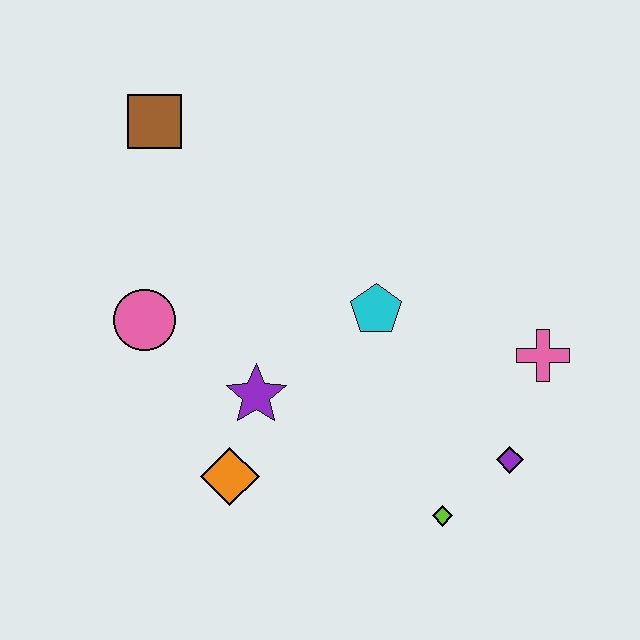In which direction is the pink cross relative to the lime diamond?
The pink cross is above the lime diamond.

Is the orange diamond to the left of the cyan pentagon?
Yes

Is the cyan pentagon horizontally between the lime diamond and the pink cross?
No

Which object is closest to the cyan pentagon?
The purple star is closest to the cyan pentagon.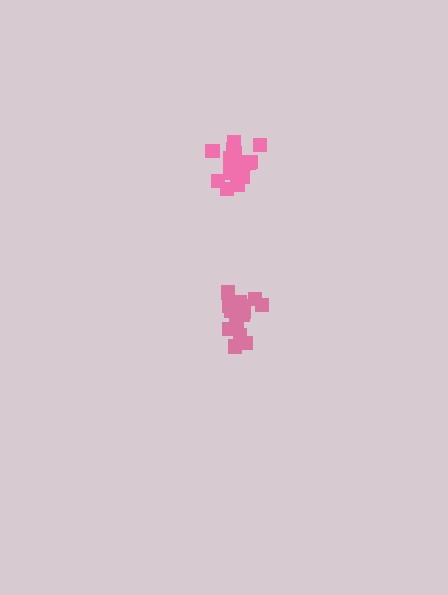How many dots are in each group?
Group 1: 17 dots, Group 2: 17 dots (34 total).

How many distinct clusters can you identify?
There are 2 distinct clusters.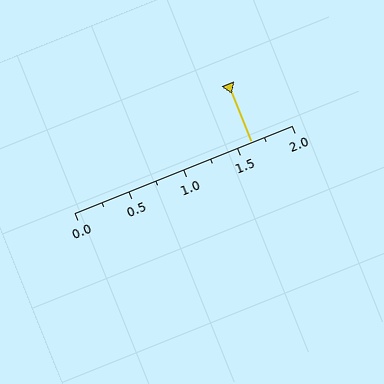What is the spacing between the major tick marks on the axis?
The major ticks are spaced 0.5 apart.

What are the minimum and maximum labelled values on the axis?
The axis runs from 0.0 to 2.0.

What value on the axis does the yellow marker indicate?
The marker indicates approximately 1.62.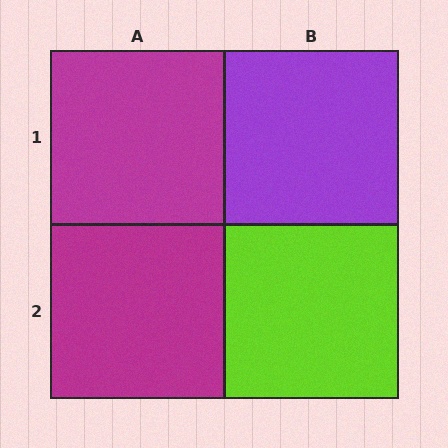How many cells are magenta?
2 cells are magenta.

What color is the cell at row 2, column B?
Lime.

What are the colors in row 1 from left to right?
Magenta, purple.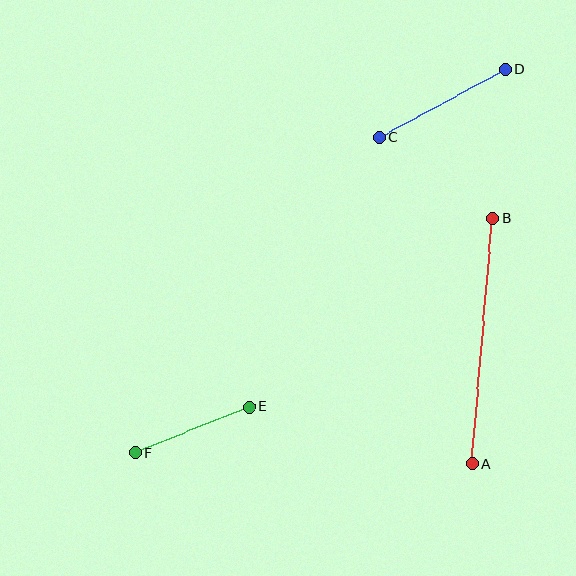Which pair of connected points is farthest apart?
Points A and B are farthest apart.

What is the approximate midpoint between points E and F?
The midpoint is at approximately (192, 430) pixels.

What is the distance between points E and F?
The distance is approximately 122 pixels.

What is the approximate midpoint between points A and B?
The midpoint is at approximately (482, 341) pixels.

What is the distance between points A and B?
The distance is approximately 247 pixels.